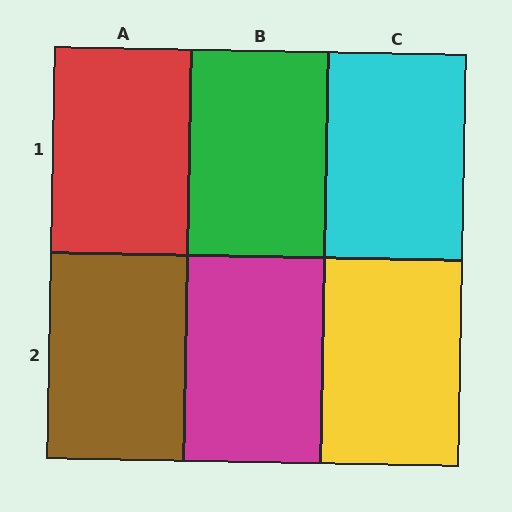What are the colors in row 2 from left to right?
Brown, magenta, yellow.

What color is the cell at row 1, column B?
Green.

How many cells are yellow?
1 cell is yellow.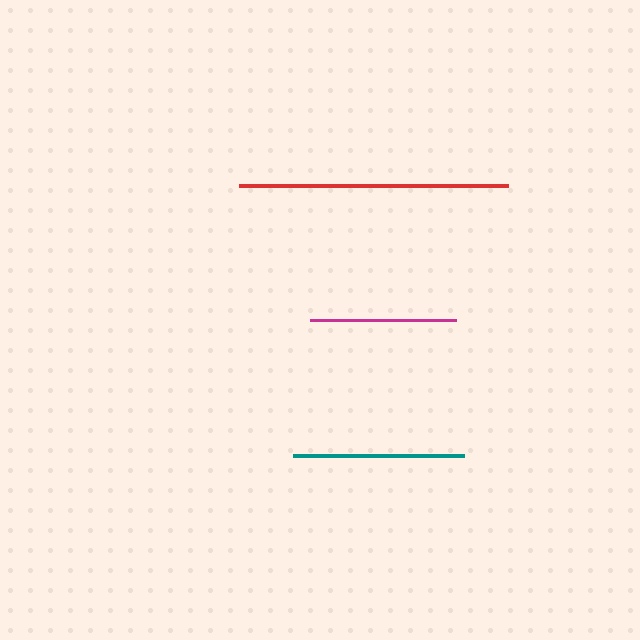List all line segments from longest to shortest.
From longest to shortest: red, teal, magenta.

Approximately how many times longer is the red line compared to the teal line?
The red line is approximately 1.6 times the length of the teal line.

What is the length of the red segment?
The red segment is approximately 269 pixels long.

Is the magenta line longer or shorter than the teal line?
The teal line is longer than the magenta line.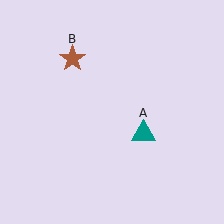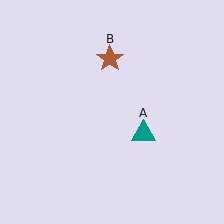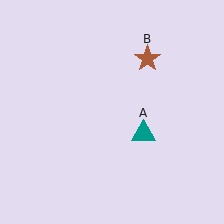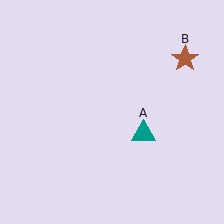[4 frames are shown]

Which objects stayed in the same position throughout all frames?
Teal triangle (object A) remained stationary.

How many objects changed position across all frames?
1 object changed position: brown star (object B).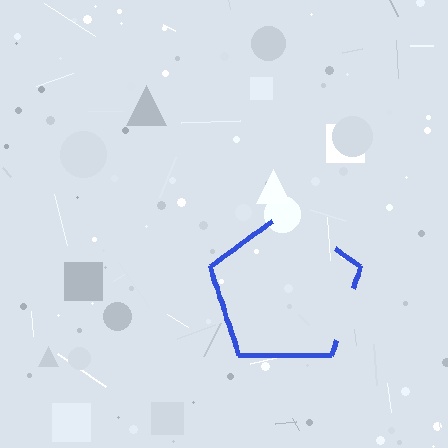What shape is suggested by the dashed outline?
The dashed outline suggests a pentagon.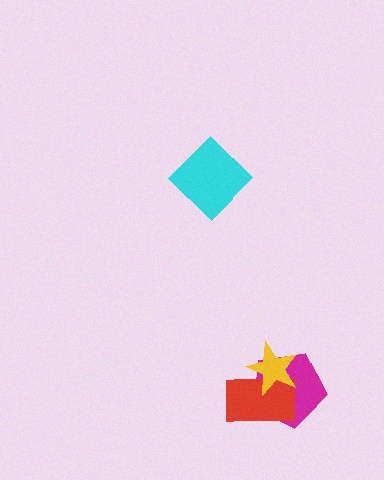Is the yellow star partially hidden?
No, no other shape covers it.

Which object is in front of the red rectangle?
The yellow star is in front of the red rectangle.